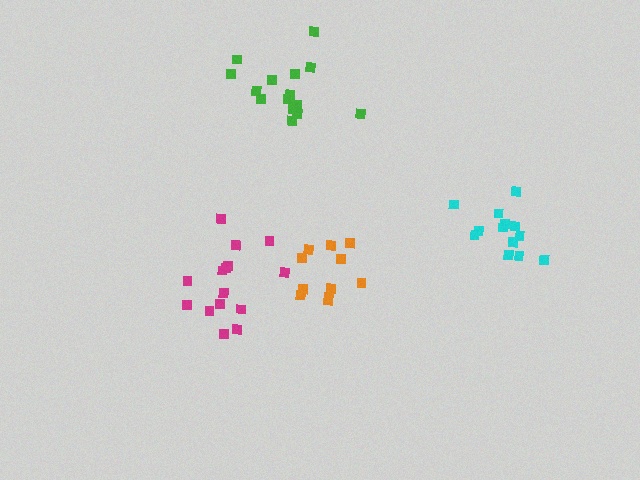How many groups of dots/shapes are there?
There are 4 groups.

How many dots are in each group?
Group 1: 11 dots, Group 2: 15 dots, Group 3: 13 dots, Group 4: 15 dots (54 total).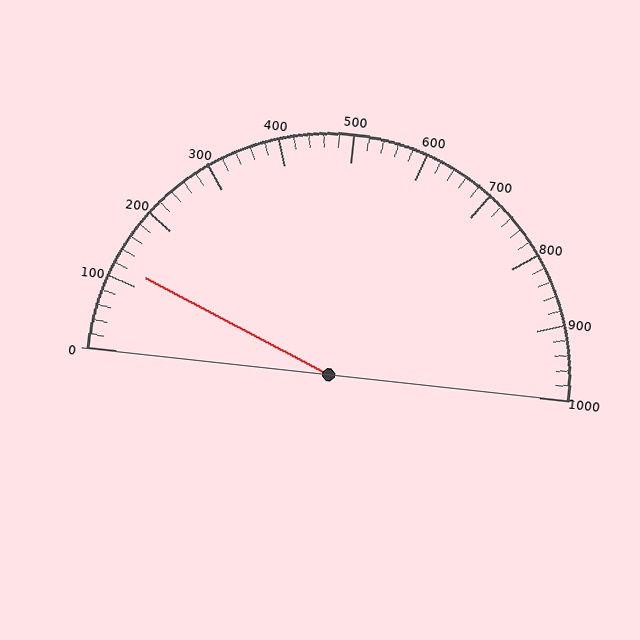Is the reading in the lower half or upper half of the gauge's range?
The reading is in the lower half of the range (0 to 1000).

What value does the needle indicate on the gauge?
The needle indicates approximately 120.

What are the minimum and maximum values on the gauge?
The gauge ranges from 0 to 1000.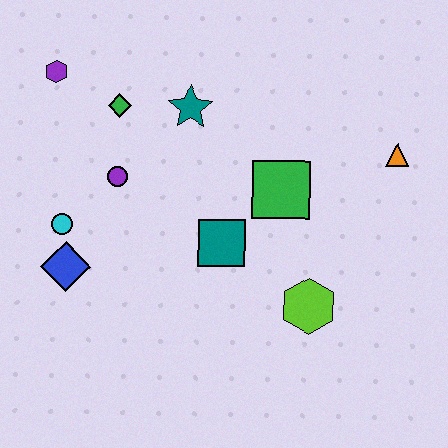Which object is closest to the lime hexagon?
The teal square is closest to the lime hexagon.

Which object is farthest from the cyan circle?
The orange triangle is farthest from the cyan circle.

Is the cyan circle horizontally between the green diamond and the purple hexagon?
Yes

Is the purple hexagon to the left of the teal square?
Yes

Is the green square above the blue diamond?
Yes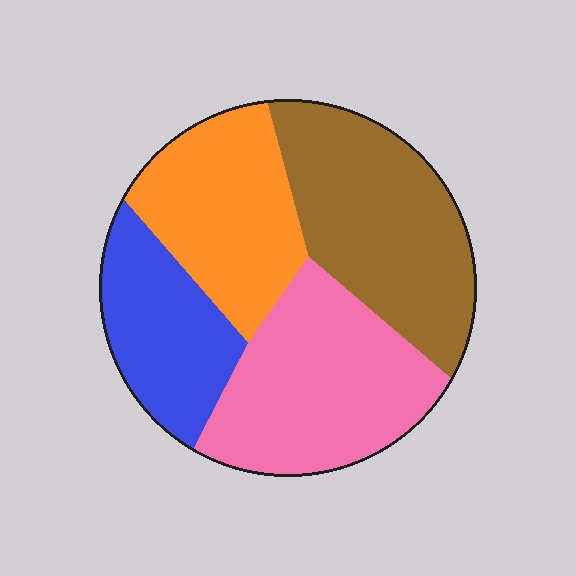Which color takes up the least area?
Blue, at roughly 20%.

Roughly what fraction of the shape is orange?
Orange takes up about one quarter (1/4) of the shape.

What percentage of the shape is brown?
Brown takes up between a quarter and a half of the shape.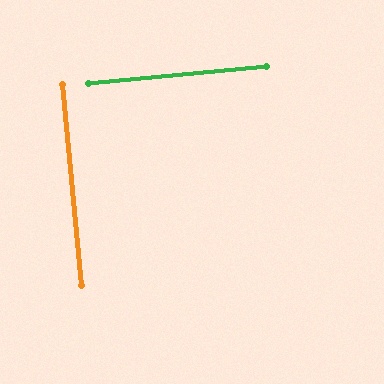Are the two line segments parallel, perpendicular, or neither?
Perpendicular — they meet at approximately 90°.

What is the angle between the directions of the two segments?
Approximately 90 degrees.